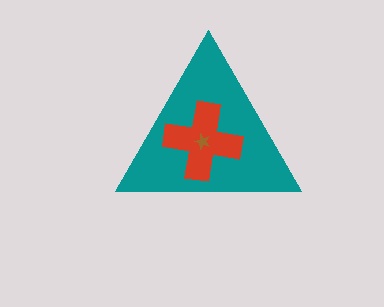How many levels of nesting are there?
3.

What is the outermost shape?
The teal triangle.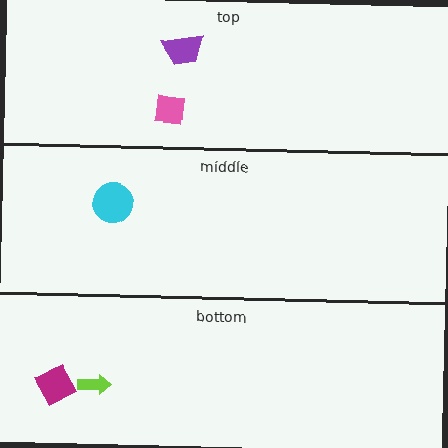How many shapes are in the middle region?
1.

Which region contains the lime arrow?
The bottom region.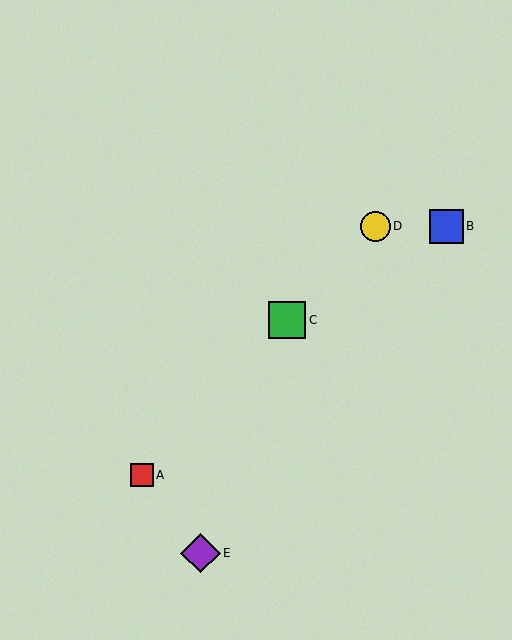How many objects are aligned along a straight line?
3 objects (A, C, D) are aligned along a straight line.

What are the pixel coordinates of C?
Object C is at (287, 320).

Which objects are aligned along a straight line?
Objects A, C, D are aligned along a straight line.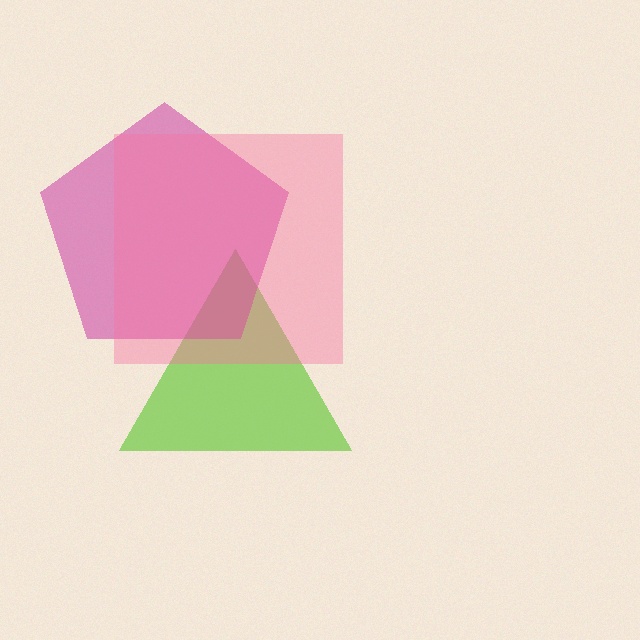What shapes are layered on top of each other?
The layered shapes are: a lime triangle, a magenta pentagon, a pink square.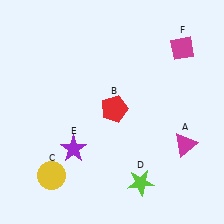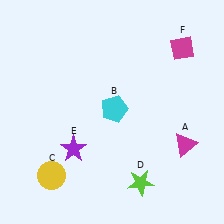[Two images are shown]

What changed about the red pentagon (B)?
In Image 1, B is red. In Image 2, it changed to cyan.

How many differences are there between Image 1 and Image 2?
There is 1 difference between the two images.